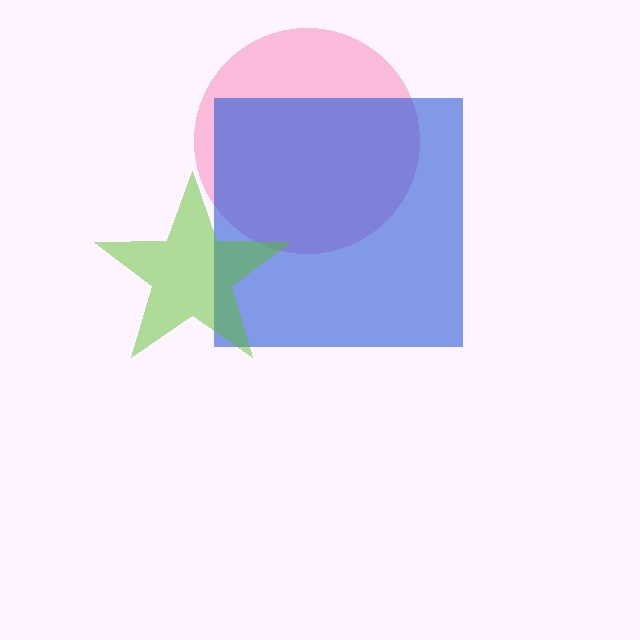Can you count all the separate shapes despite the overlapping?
Yes, there are 3 separate shapes.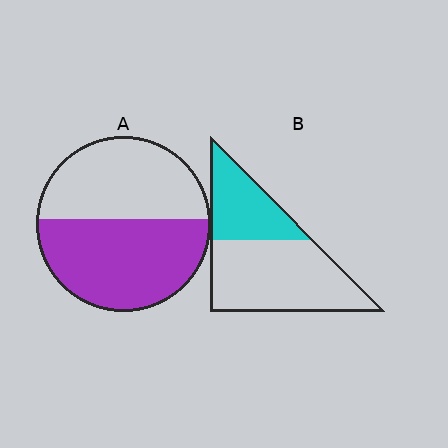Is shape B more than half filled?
No.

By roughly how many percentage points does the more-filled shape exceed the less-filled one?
By roughly 20 percentage points (A over B).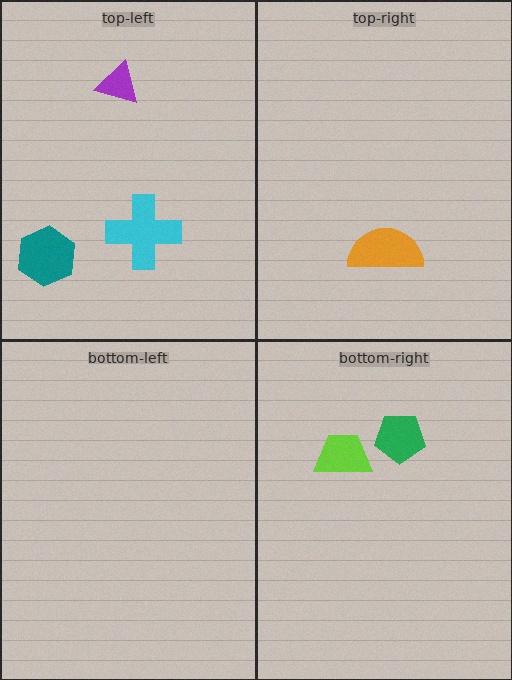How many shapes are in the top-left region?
3.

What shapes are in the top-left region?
The teal hexagon, the purple triangle, the cyan cross.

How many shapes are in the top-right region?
1.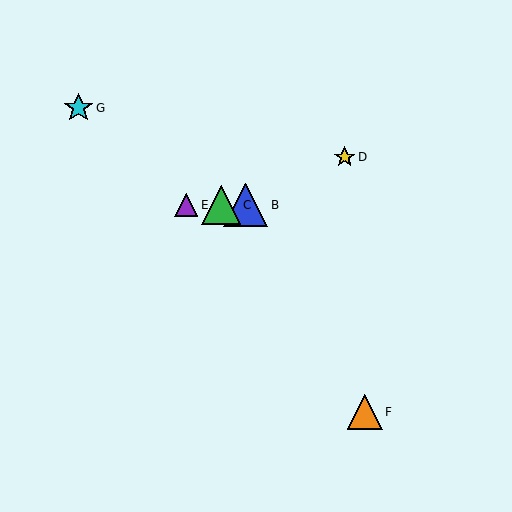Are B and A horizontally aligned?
Yes, both are at y≈205.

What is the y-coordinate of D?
Object D is at y≈157.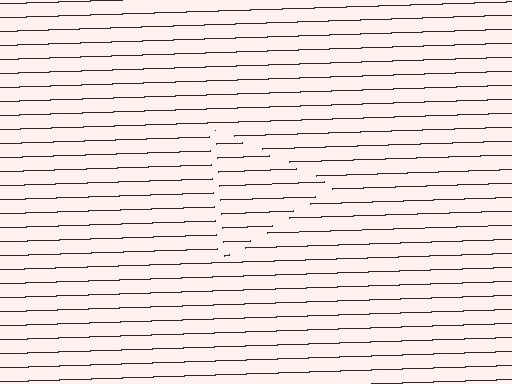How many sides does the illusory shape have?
3 sides — the line-ends trace a triangle.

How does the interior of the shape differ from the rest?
The interior of the shape contains the same grating, shifted by half a period — the contour is defined by the phase discontinuity where line-ends from the inner and outer gratings abut.